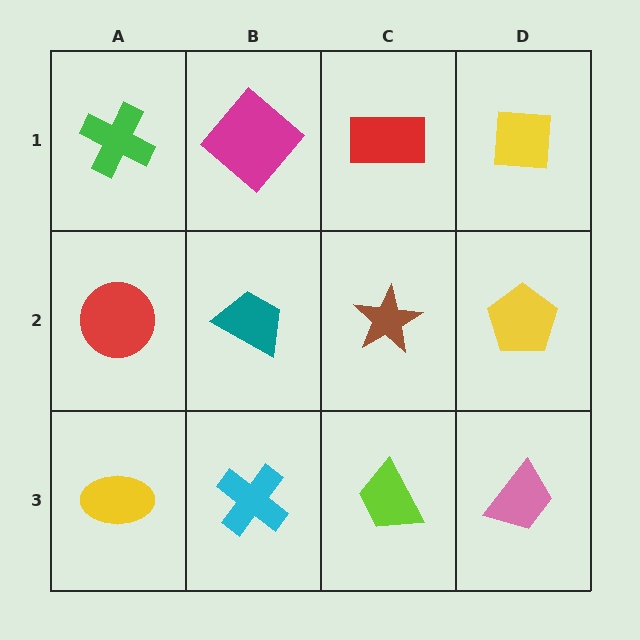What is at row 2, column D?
A yellow pentagon.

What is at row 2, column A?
A red circle.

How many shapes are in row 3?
4 shapes.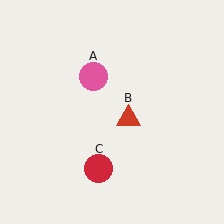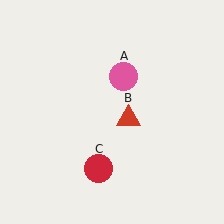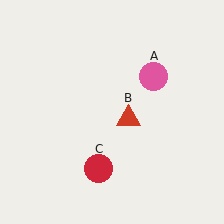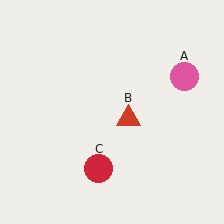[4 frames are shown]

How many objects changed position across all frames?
1 object changed position: pink circle (object A).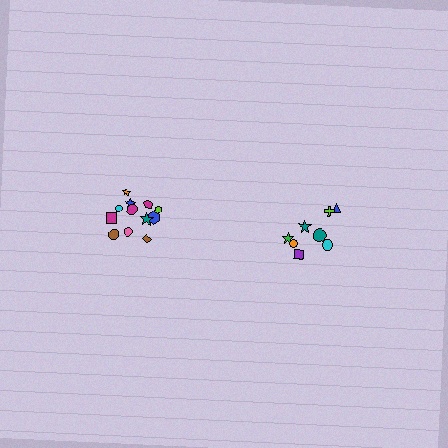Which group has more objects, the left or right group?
The left group.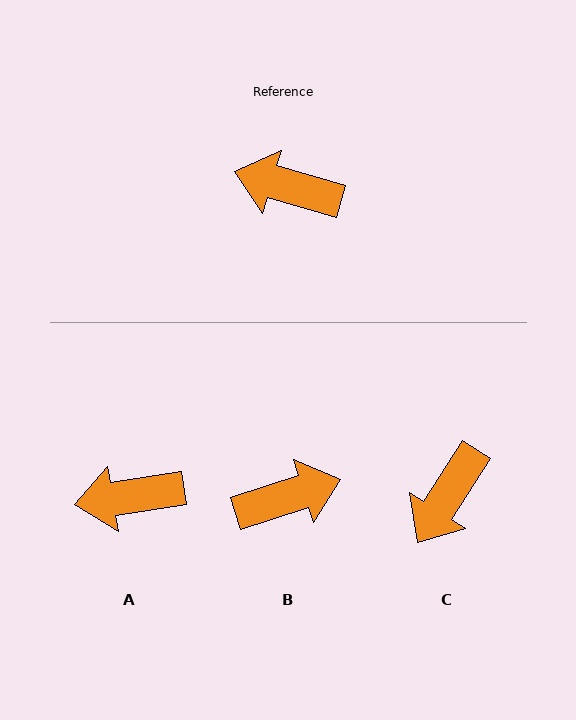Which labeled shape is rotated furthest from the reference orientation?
B, about 146 degrees away.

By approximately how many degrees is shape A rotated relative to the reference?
Approximately 25 degrees counter-clockwise.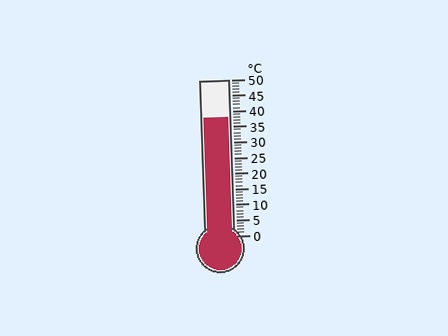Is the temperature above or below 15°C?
The temperature is above 15°C.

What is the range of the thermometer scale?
The thermometer scale ranges from 0°C to 50°C.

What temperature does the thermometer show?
The thermometer shows approximately 38°C.